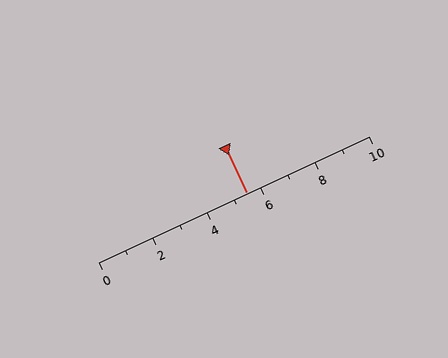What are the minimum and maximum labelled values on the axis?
The axis runs from 0 to 10.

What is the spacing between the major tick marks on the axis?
The major ticks are spaced 2 apart.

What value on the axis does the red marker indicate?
The marker indicates approximately 5.5.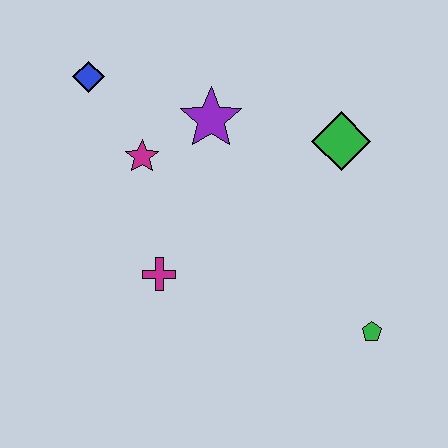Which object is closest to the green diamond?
The purple star is closest to the green diamond.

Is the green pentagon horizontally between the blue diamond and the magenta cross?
No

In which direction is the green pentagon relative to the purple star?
The green pentagon is below the purple star.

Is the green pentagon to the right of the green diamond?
Yes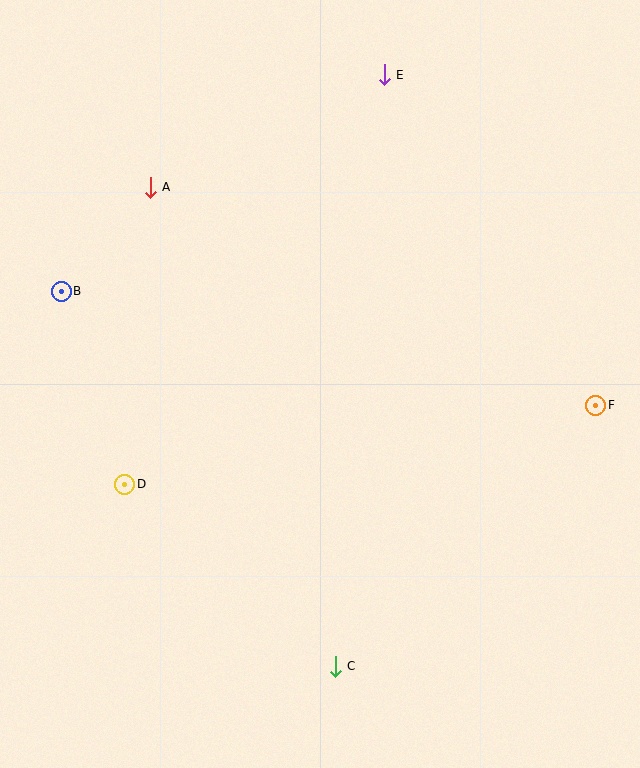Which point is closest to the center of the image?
Point D at (125, 484) is closest to the center.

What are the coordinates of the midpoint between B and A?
The midpoint between B and A is at (106, 239).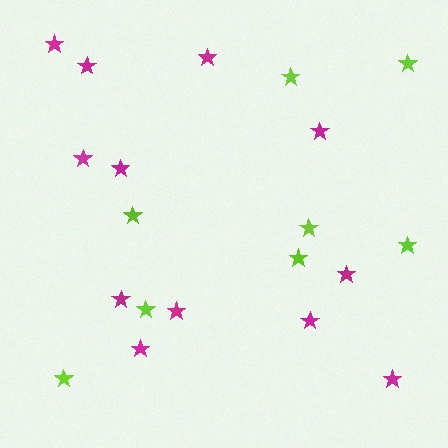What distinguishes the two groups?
There are 2 groups: one group of magenta stars (12) and one group of lime stars (8).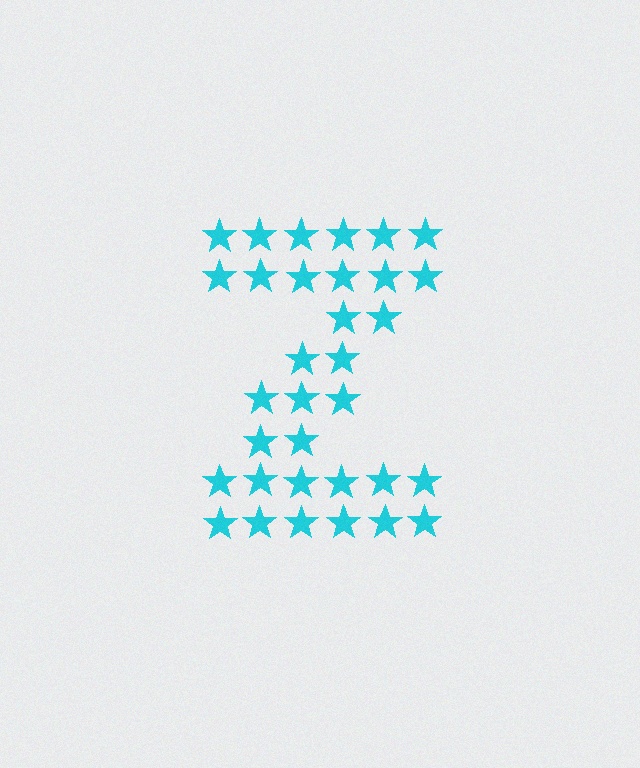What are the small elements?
The small elements are stars.